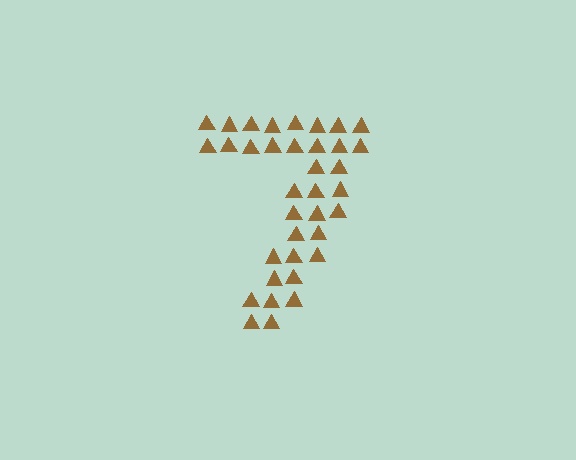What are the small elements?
The small elements are triangles.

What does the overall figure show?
The overall figure shows the digit 7.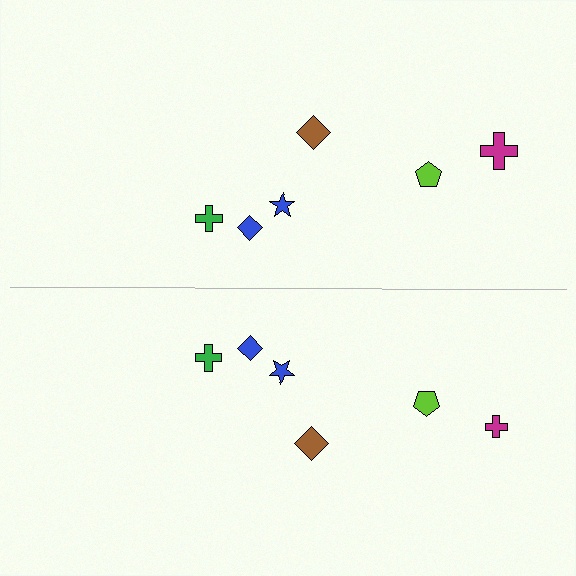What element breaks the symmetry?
The magenta cross on the bottom side has a different size than its mirror counterpart.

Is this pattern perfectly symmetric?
No, the pattern is not perfectly symmetric. The magenta cross on the bottom side has a different size than its mirror counterpart.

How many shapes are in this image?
There are 12 shapes in this image.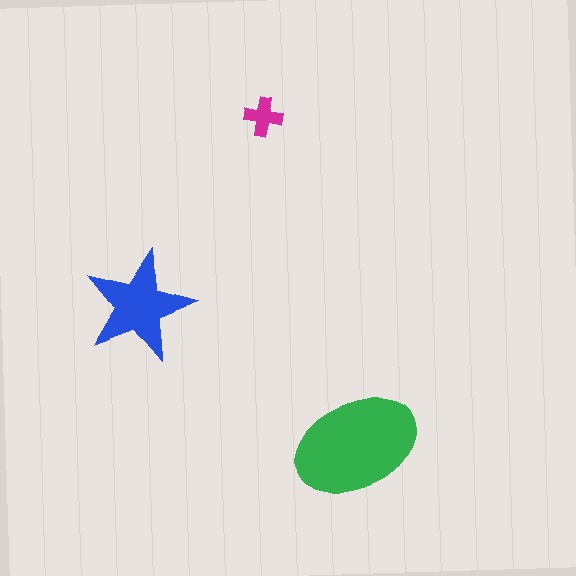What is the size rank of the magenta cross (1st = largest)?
3rd.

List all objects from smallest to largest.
The magenta cross, the blue star, the green ellipse.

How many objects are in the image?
There are 3 objects in the image.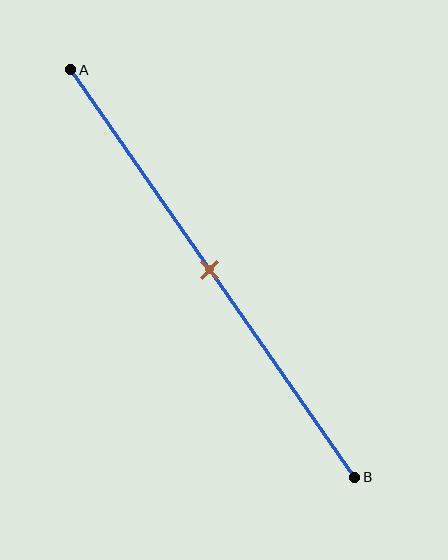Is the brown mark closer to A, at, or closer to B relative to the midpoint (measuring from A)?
The brown mark is approximately at the midpoint of segment AB.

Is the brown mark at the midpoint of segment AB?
Yes, the mark is approximately at the midpoint.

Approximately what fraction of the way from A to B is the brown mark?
The brown mark is approximately 50% of the way from A to B.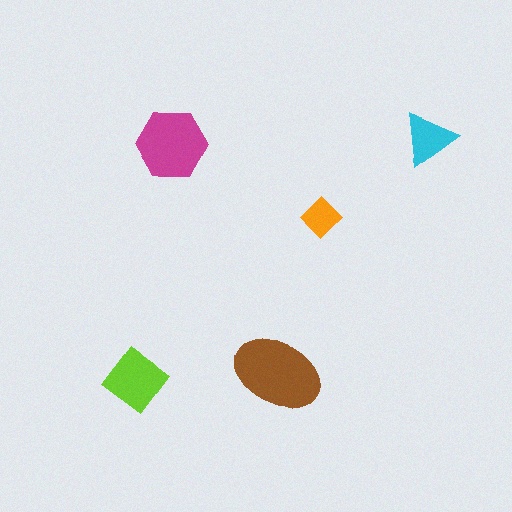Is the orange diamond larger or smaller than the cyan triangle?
Smaller.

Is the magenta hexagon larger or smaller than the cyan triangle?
Larger.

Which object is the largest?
The brown ellipse.